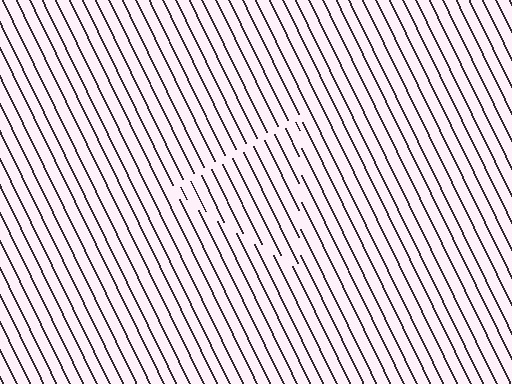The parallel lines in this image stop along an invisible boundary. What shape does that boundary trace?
An illusory triangle. The interior of the shape contains the same grating, shifted by half a period — the contour is defined by the phase discontinuity where line-ends from the inner and outer gratings abut.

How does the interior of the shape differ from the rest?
The interior of the shape contains the same grating, shifted by half a period — the contour is defined by the phase discontinuity where line-ends from the inner and outer gratings abut.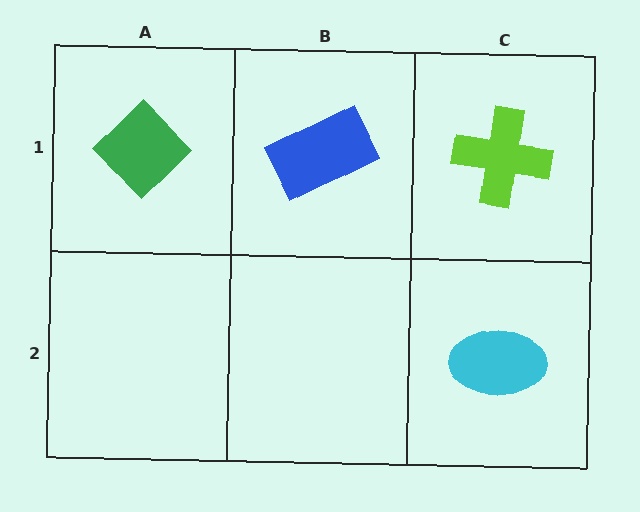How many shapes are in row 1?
3 shapes.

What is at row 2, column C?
A cyan ellipse.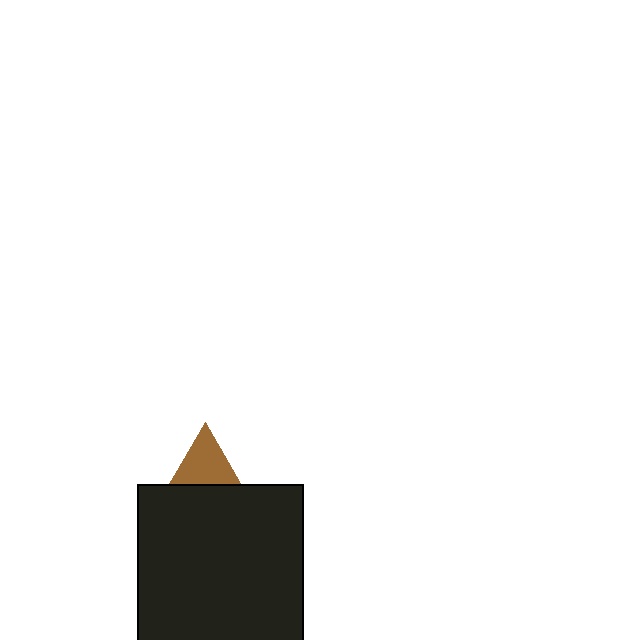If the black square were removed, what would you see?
You would see the complete brown triangle.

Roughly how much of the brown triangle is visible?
A small part of it is visible (roughly 42%).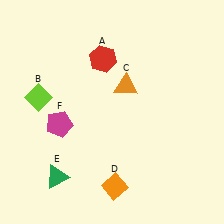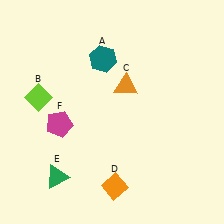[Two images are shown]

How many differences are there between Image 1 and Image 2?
There is 1 difference between the two images.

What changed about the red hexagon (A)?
In Image 1, A is red. In Image 2, it changed to teal.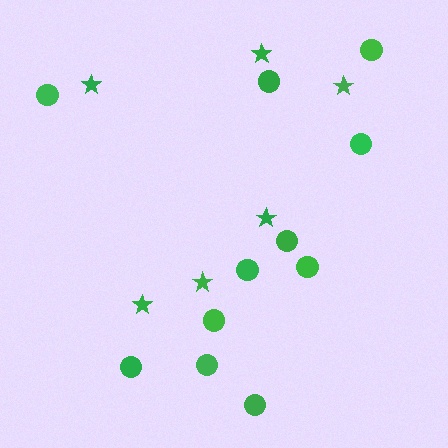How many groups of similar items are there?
There are 2 groups: one group of circles (11) and one group of stars (6).